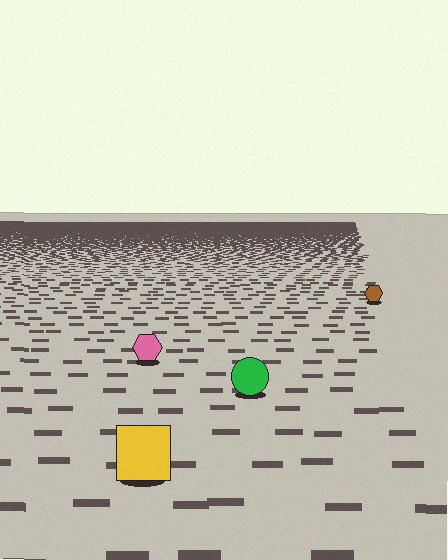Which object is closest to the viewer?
The yellow square is closest. The texture marks near it are larger and more spread out.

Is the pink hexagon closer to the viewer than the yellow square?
No. The yellow square is closer — you can tell from the texture gradient: the ground texture is coarser near it.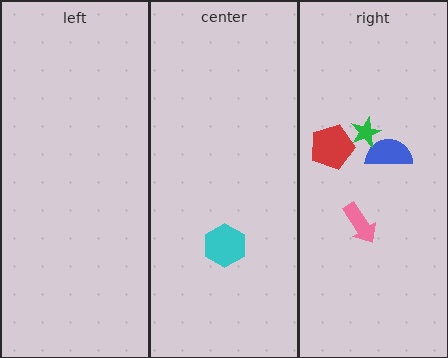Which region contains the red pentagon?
The right region.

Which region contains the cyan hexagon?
The center region.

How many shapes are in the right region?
4.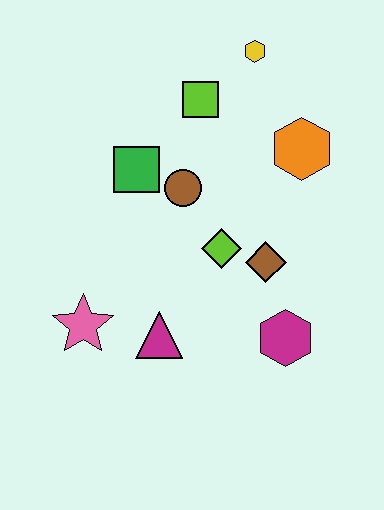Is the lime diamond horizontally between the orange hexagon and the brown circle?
Yes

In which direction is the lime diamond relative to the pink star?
The lime diamond is to the right of the pink star.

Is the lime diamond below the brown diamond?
No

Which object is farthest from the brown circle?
The magenta hexagon is farthest from the brown circle.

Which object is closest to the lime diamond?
The brown diamond is closest to the lime diamond.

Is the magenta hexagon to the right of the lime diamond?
Yes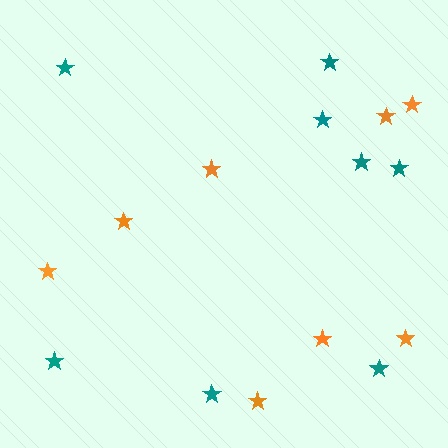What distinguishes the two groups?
There are 2 groups: one group of orange stars (8) and one group of teal stars (8).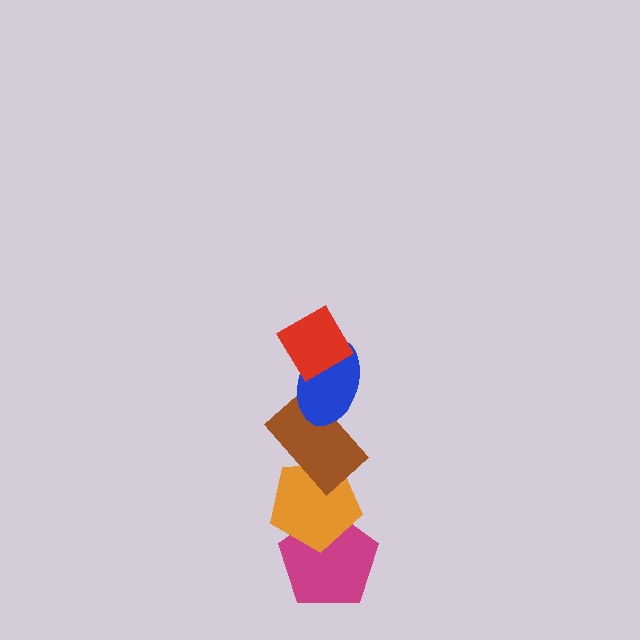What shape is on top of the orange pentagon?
The brown rectangle is on top of the orange pentagon.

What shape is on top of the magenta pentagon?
The orange pentagon is on top of the magenta pentagon.